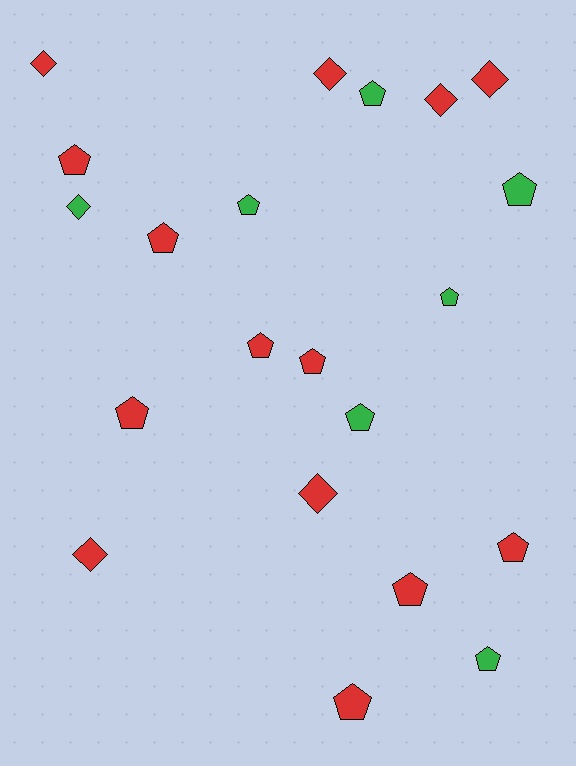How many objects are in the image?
There are 21 objects.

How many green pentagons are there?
There are 6 green pentagons.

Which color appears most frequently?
Red, with 14 objects.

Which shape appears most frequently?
Pentagon, with 14 objects.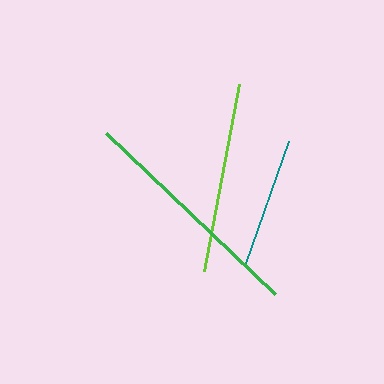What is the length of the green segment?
The green segment is approximately 233 pixels long.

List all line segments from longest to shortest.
From longest to shortest: green, lime, teal.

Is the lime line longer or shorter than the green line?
The green line is longer than the lime line.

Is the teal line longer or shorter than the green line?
The green line is longer than the teal line.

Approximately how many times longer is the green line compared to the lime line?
The green line is approximately 1.2 times the length of the lime line.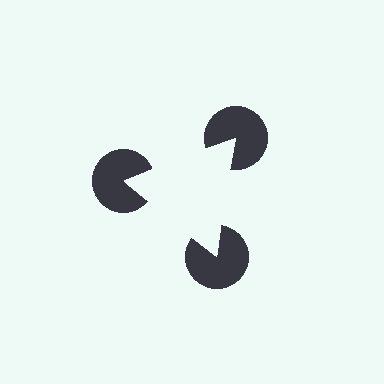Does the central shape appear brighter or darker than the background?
It typically appears slightly brighter than the background, even though no actual brightness change is drawn.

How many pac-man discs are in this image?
There are 3 — one at each vertex of the illusory triangle.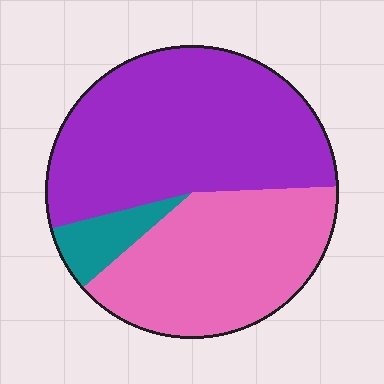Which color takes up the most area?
Purple, at roughly 55%.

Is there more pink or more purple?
Purple.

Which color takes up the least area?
Teal, at roughly 5%.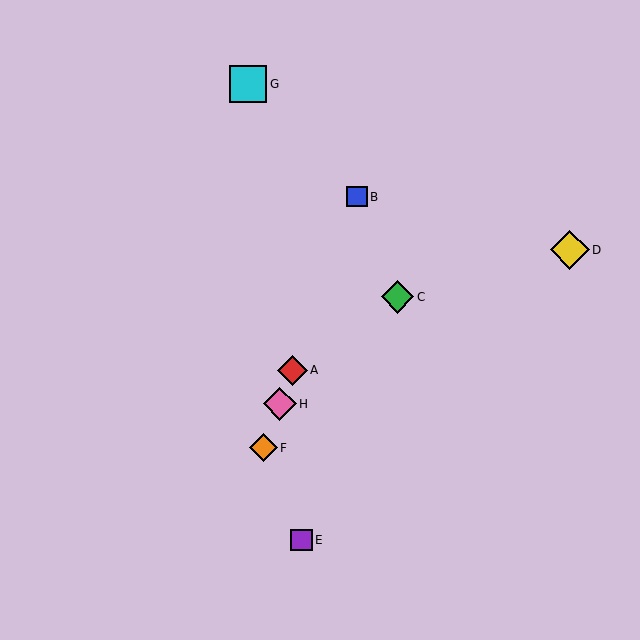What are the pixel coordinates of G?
Object G is at (248, 84).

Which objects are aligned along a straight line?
Objects A, B, F, H are aligned along a straight line.